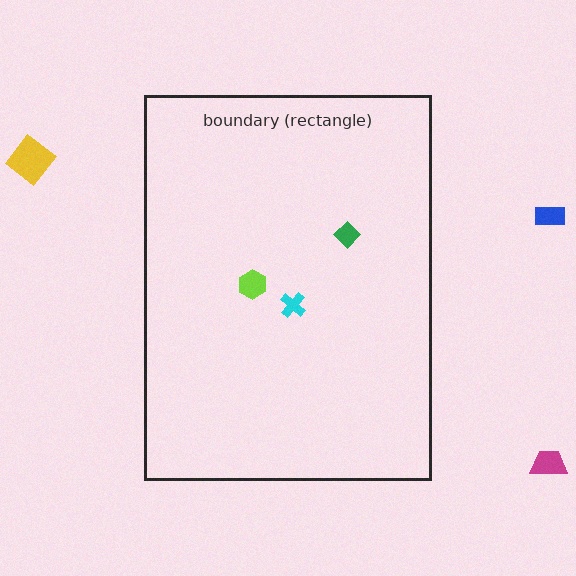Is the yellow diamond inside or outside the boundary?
Outside.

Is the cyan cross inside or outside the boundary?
Inside.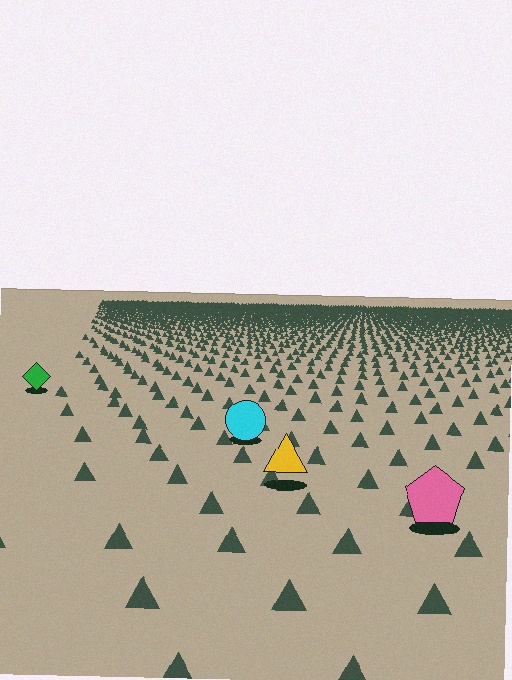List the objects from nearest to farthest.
From nearest to farthest: the pink pentagon, the yellow triangle, the cyan circle, the green diamond.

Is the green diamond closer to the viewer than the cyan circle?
No. The cyan circle is closer — you can tell from the texture gradient: the ground texture is coarser near it.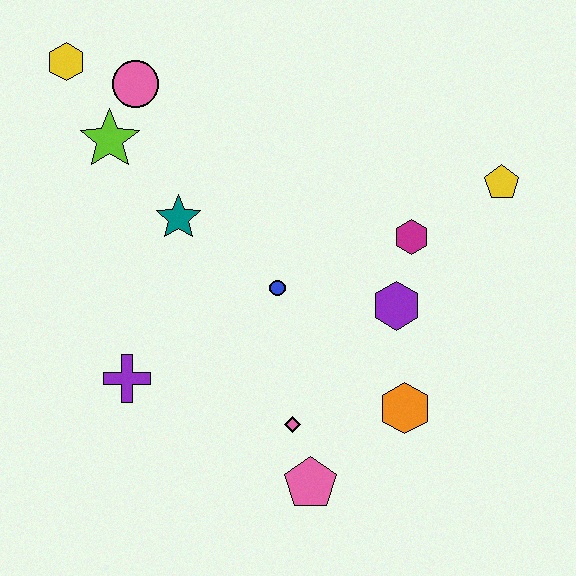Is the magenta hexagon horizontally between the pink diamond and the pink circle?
No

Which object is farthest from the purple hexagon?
The yellow hexagon is farthest from the purple hexagon.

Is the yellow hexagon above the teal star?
Yes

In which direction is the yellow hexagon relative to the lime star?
The yellow hexagon is above the lime star.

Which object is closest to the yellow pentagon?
The magenta hexagon is closest to the yellow pentagon.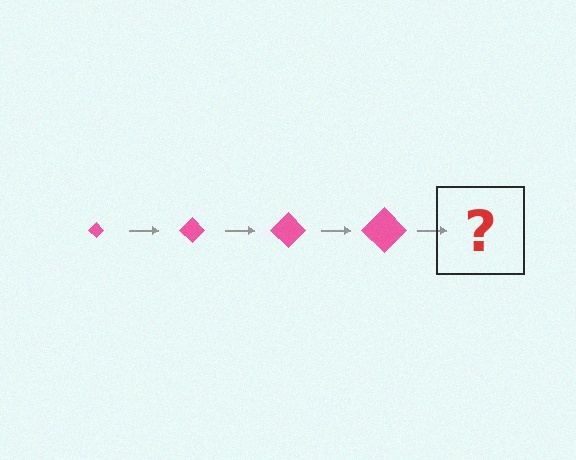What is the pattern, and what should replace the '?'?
The pattern is that the diamond gets progressively larger each step. The '?' should be a pink diamond, larger than the previous one.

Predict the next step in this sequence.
The next step is a pink diamond, larger than the previous one.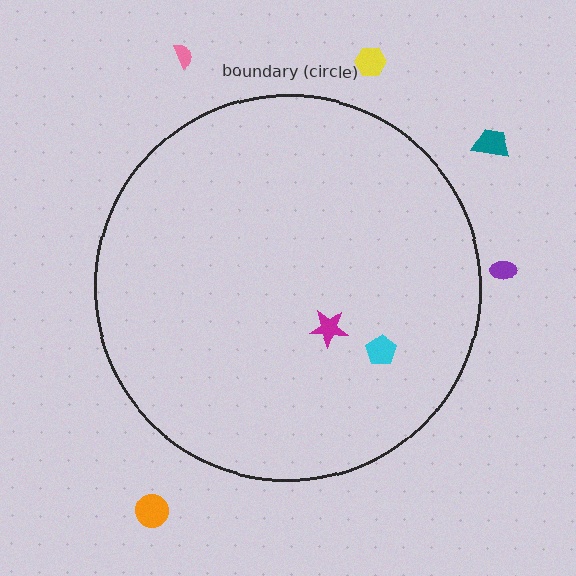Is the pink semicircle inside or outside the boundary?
Outside.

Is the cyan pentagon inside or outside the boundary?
Inside.